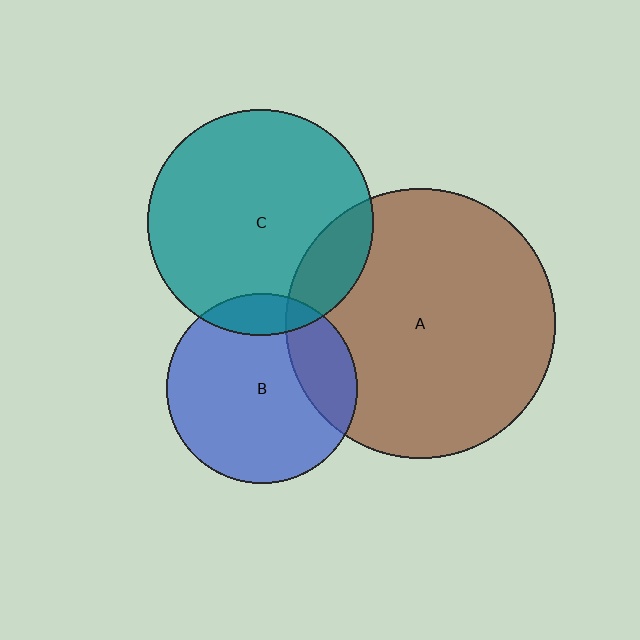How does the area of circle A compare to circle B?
Approximately 2.0 times.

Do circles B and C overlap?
Yes.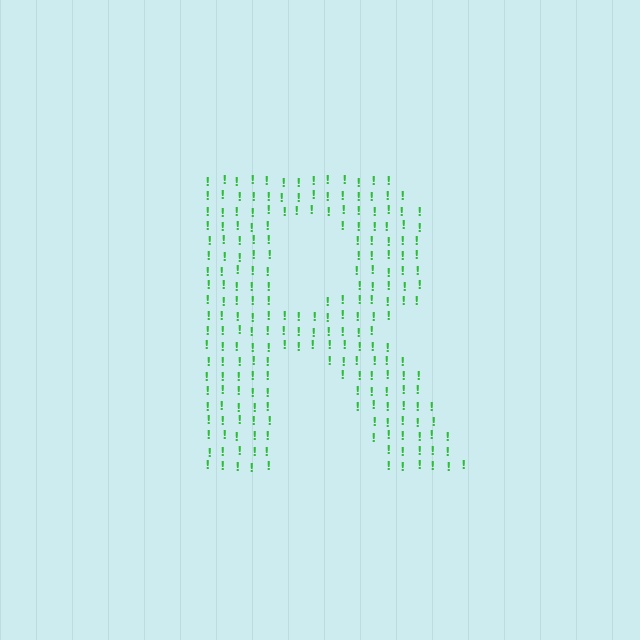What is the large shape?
The large shape is the letter R.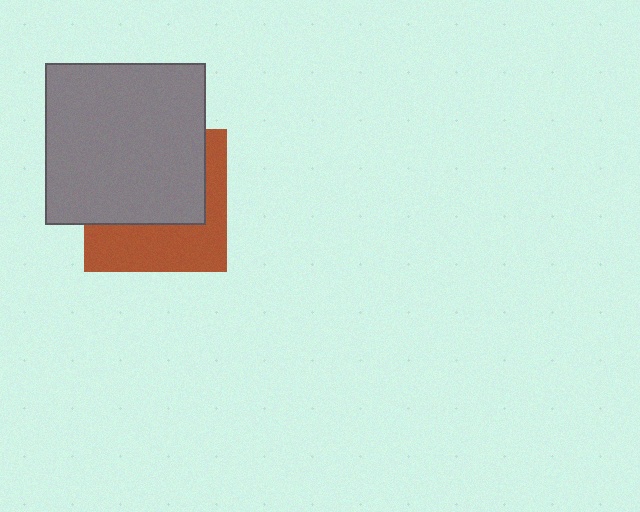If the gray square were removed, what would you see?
You would see the complete brown square.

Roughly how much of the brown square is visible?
A small part of it is visible (roughly 43%).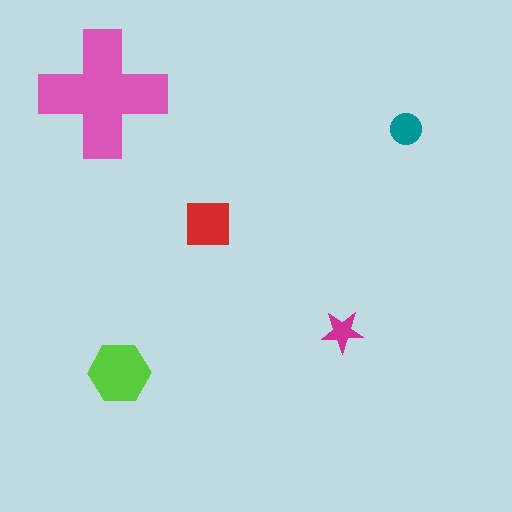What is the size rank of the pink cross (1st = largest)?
1st.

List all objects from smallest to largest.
The magenta star, the teal circle, the red square, the lime hexagon, the pink cross.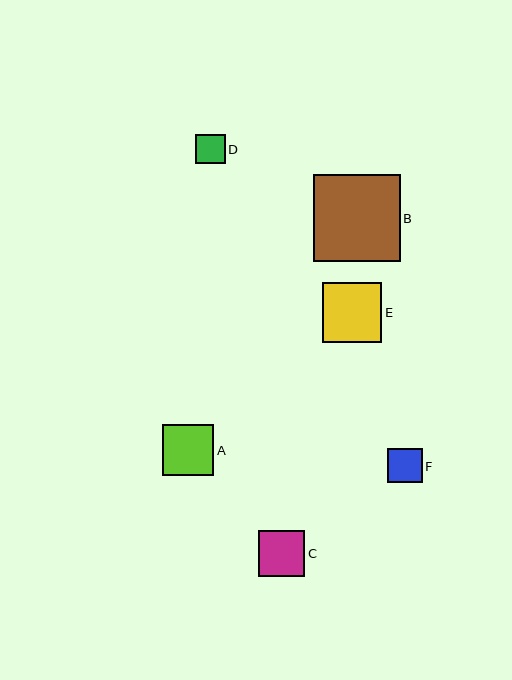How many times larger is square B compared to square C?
Square B is approximately 1.9 times the size of square C.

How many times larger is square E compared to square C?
Square E is approximately 1.3 times the size of square C.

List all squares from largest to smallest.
From largest to smallest: B, E, A, C, F, D.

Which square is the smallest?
Square D is the smallest with a size of approximately 29 pixels.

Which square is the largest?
Square B is the largest with a size of approximately 87 pixels.